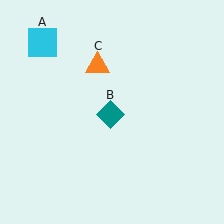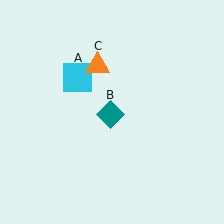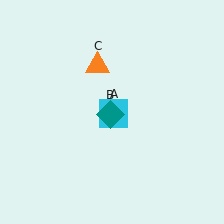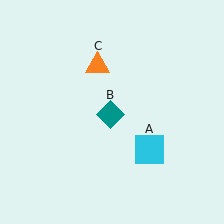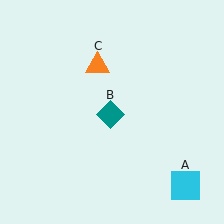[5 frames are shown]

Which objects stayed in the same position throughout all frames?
Teal diamond (object B) and orange triangle (object C) remained stationary.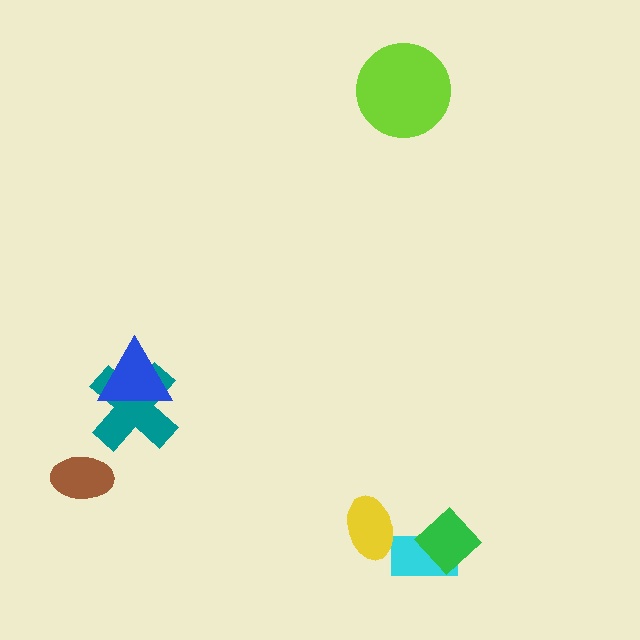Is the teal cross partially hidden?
Yes, it is partially covered by another shape.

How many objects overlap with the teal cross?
1 object overlaps with the teal cross.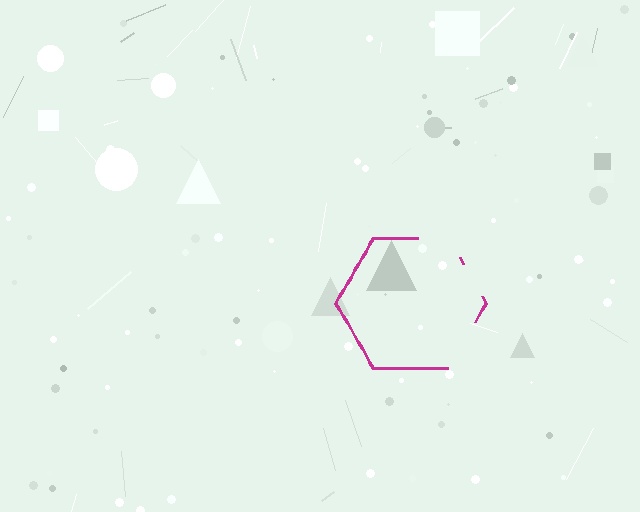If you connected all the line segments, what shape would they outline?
They would outline a hexagon.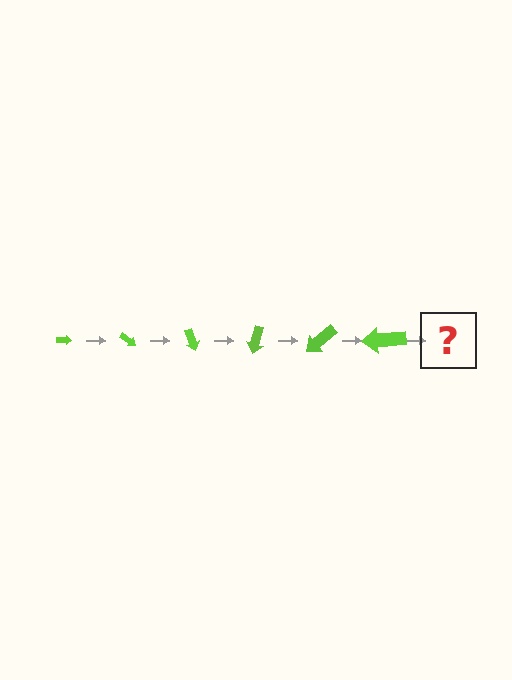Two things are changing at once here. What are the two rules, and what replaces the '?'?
The two rules are that the arrow grows larger each step and it rotates 35 degrees each step. The '?' should be an arrow, larger than the previous one and rotated 210 degrees from the start.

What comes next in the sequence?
The next element should be an arrow, larger than the previous one and rotated 210 degrees from the start.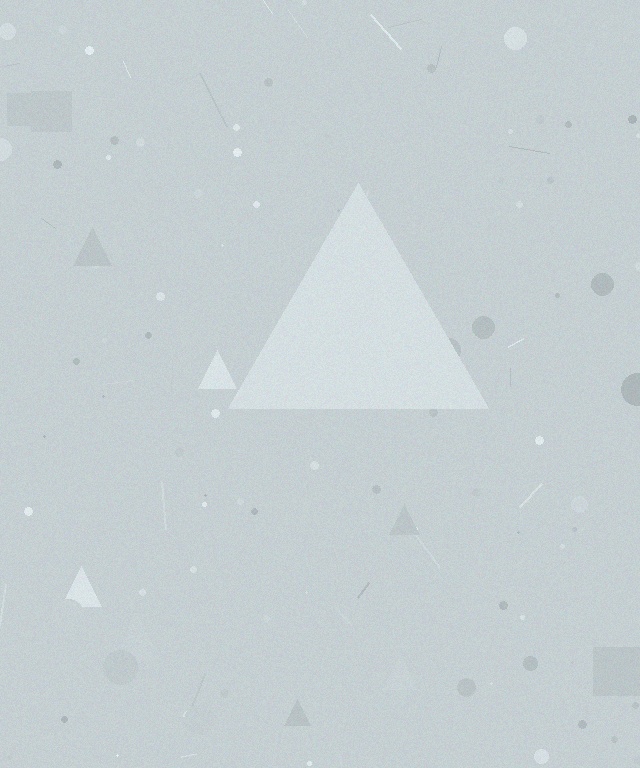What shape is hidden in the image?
A triangle is hidden in the image.